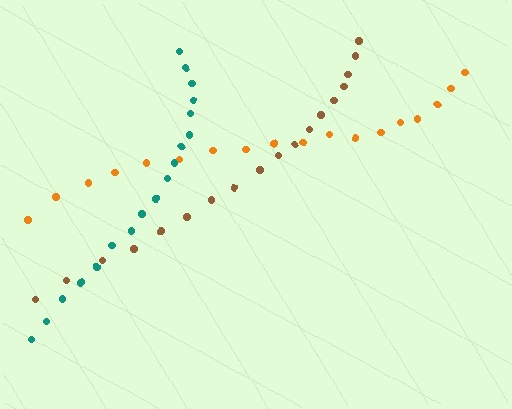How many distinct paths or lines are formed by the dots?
There are 3 distinct paths.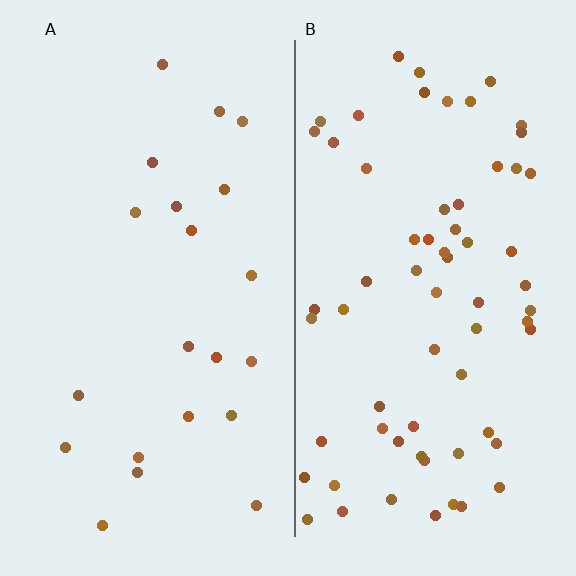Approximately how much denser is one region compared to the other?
Approximately 3.1× — region B over region A.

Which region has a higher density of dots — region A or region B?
B (the right).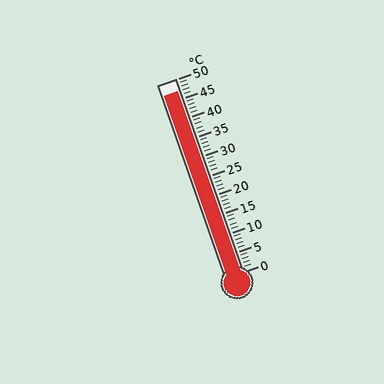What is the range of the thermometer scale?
The thermometer scale ranges from 0°C to 50°C.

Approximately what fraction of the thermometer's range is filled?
The thermometer is filled to approximately 95% of its range.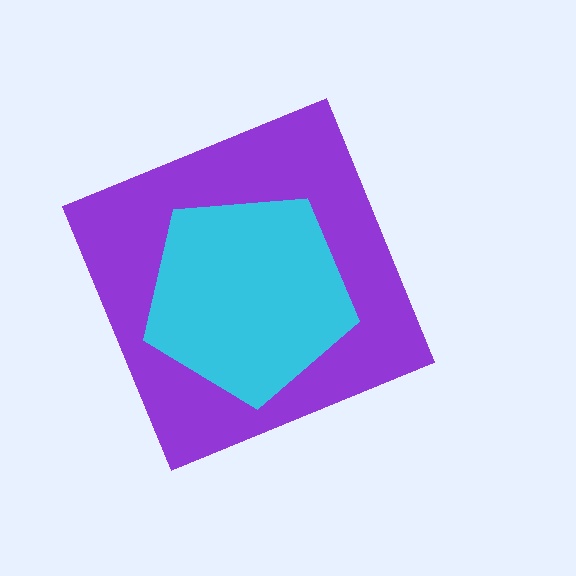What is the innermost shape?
The cyan pentagon.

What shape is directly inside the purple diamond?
The cyan pentagon.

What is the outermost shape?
The purple diamond.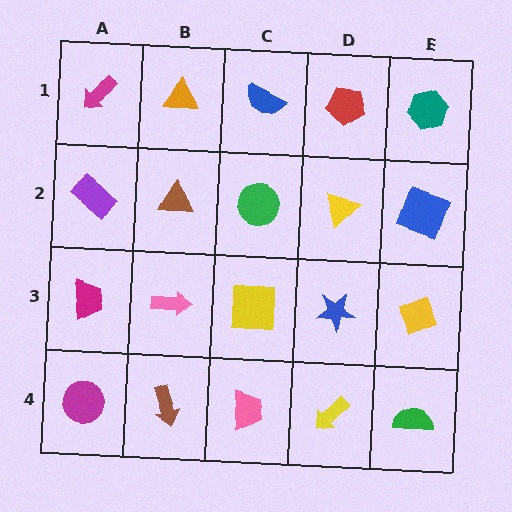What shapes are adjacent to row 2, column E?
A teal hexagon (row 1, column E), a yellow diamond (row 3, column E), a yellow triangle (row 2, column D).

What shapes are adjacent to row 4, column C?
A yellow square (row 3, column C), a brown arrow (row 4, column B), a yellow arrow (row 4, column D).